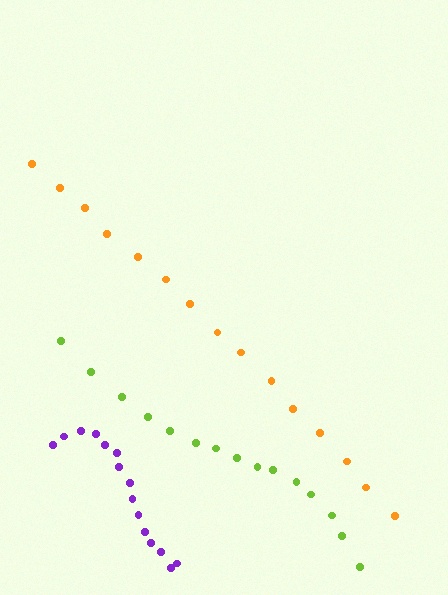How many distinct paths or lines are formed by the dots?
There are 3 distinct paths.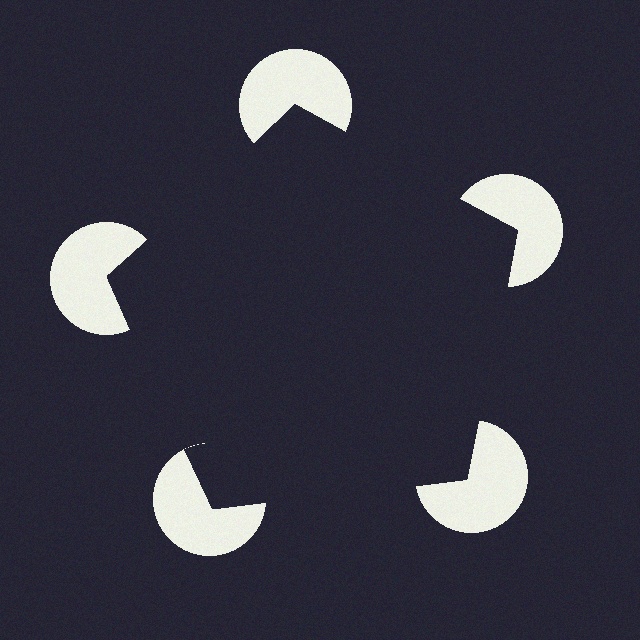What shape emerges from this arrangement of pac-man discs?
An illusory pentagon — its edges are inferred from the aligned wedge cuts in the pac-man discs, not physically drawn.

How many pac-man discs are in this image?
There are 5 — one at each vertex of the illusory pentagon.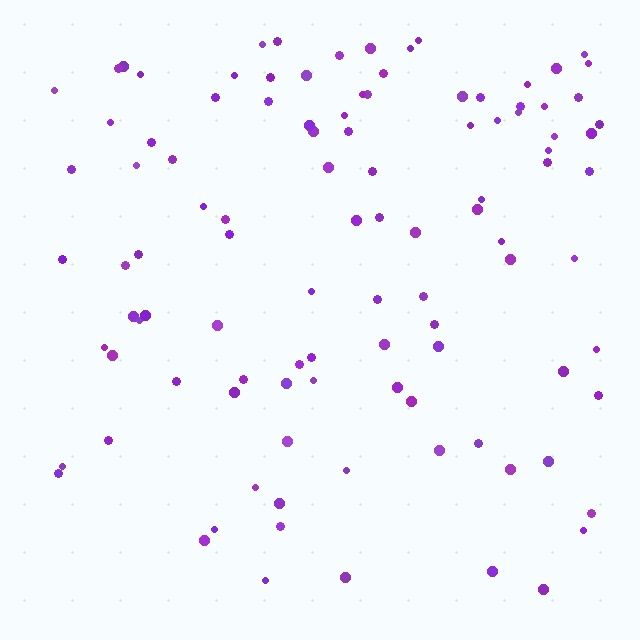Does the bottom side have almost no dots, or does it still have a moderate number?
Still a moderate number, just noticeably fewer than the top.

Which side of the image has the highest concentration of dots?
The top.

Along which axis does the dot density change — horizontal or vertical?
Vertical.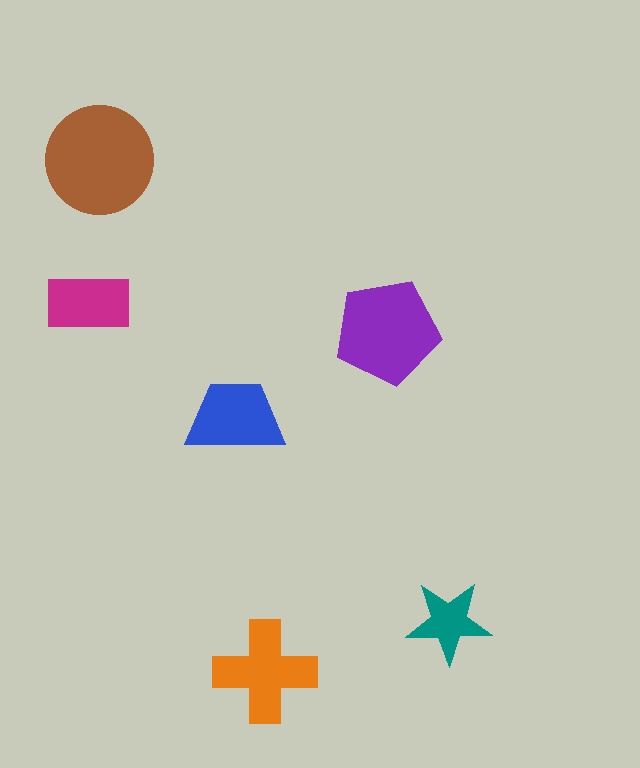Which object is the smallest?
The teal star.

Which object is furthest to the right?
The teal star is rightmost.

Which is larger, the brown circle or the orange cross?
The brown circle.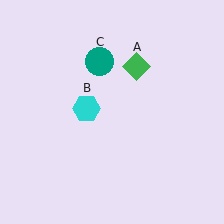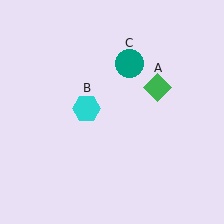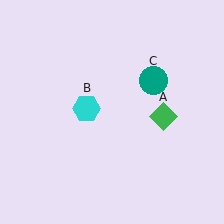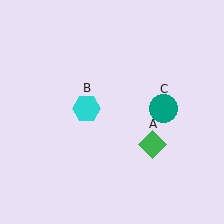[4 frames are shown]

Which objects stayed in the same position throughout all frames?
Cyan hexagon (object B) remained stationary.